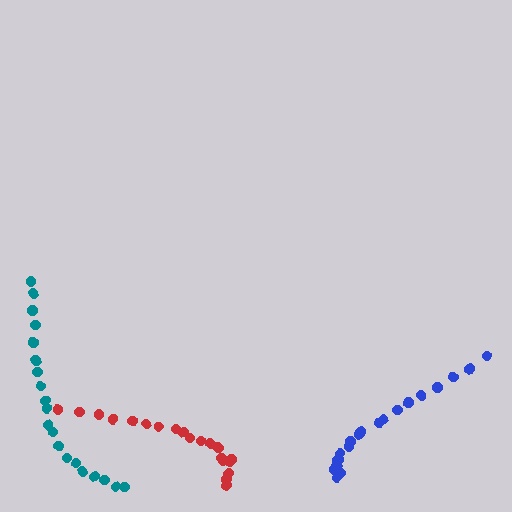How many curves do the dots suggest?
There are 3 distinct paths.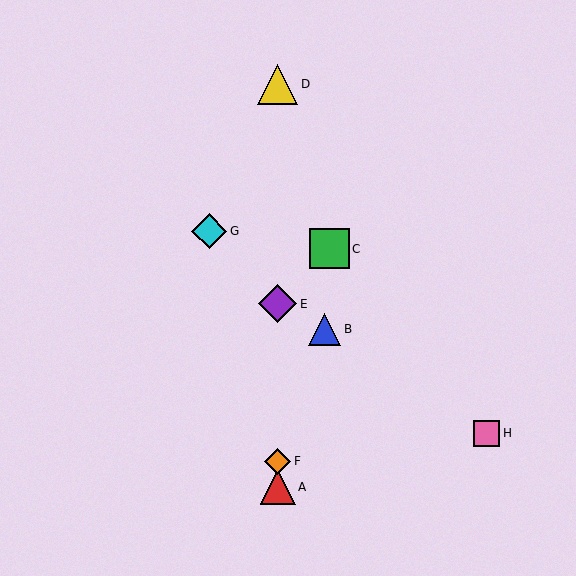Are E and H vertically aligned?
No, E is at x≈278 and H is at x≈487.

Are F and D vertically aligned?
Yes, both are at x≈278.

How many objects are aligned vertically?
4 objects (A, D, E, F) are aligned vertically.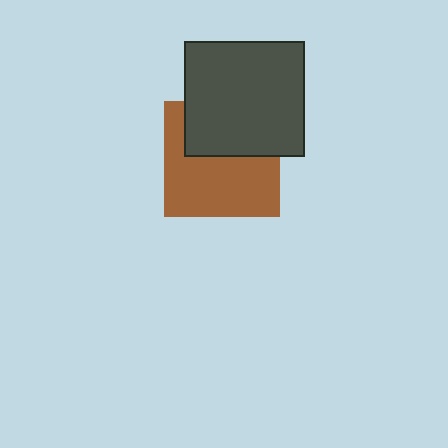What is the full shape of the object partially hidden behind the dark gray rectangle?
The partially hidden object is a brown square.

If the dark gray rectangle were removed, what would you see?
You would see the complete brown square.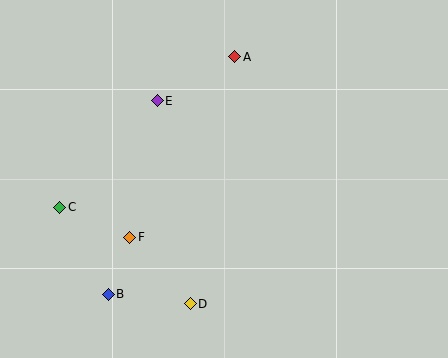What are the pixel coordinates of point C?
Point C is at (60, 207).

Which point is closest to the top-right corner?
Point A is closest to the top-right corner.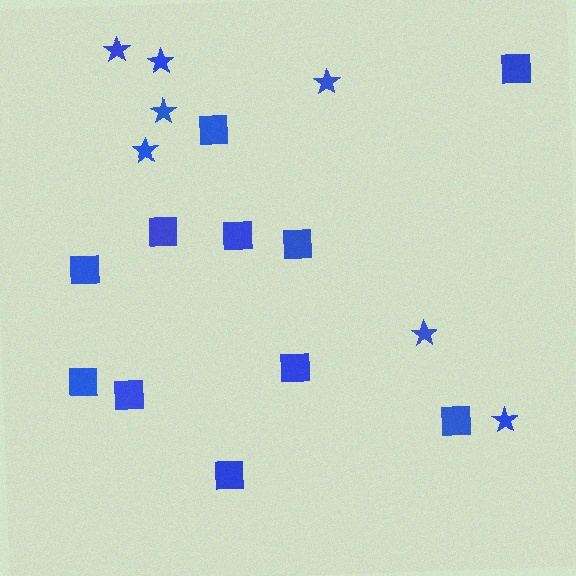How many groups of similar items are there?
There are 2 groups: one group of stars (7) and one group of squares (11).